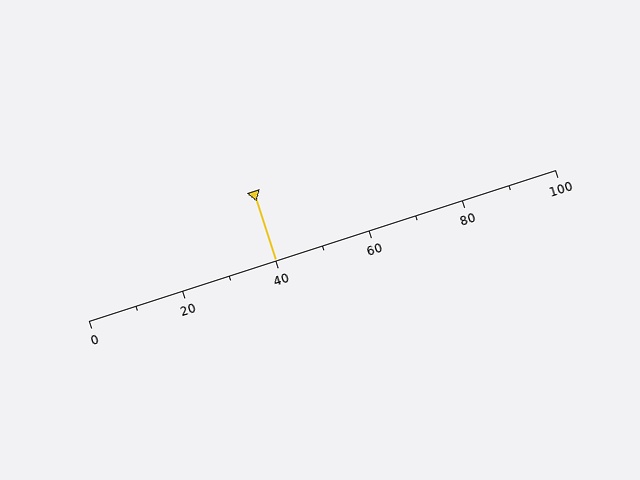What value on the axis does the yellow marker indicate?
The marker indicates approximately 40.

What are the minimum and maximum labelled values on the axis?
The axis runs from 0 to 100.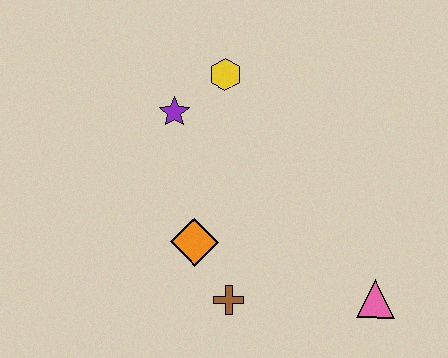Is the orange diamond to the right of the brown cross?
No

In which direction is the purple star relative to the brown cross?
The purple star is above the brown cross.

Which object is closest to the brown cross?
The orange diamond is closest to the brown cross.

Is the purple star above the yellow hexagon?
No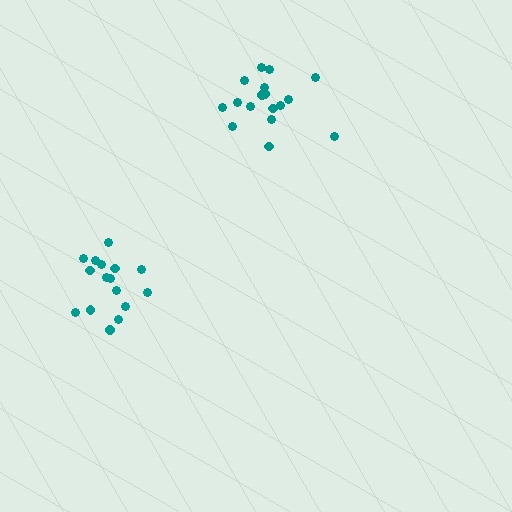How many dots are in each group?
Group 1: 16 dots, Group 2: 17 dots (33 total).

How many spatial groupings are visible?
There are 2 spatial groupings.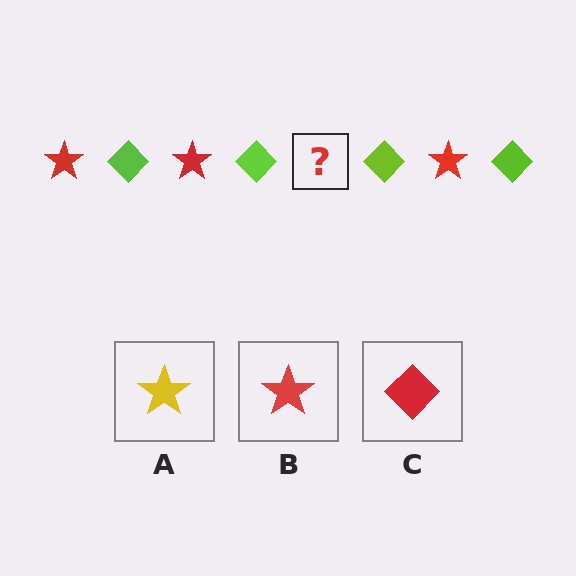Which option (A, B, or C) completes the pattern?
B.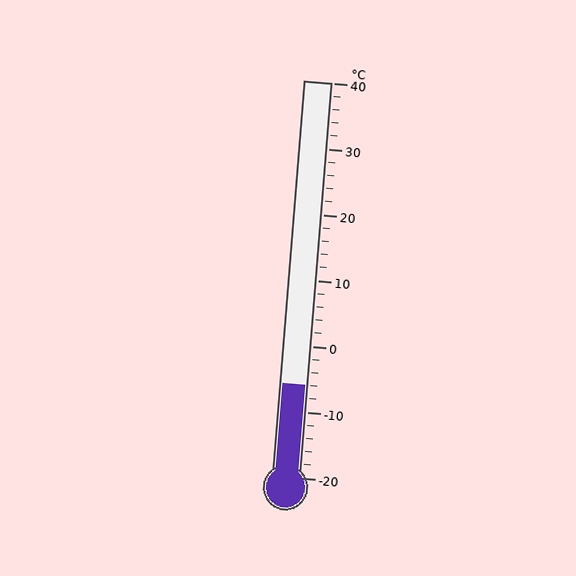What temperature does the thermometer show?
The thermometer shows approximately -6°C.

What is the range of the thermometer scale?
The thermometer scale ranges from -20°C to 40°C.